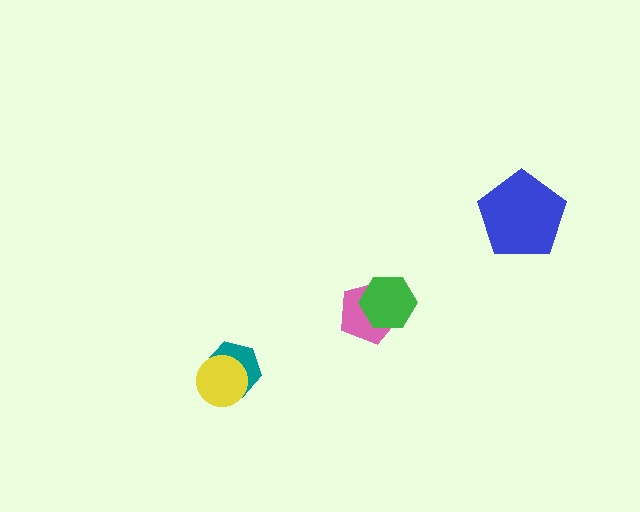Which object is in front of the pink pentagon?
The green hexagon is in front of the pink pentagon.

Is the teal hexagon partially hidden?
Yes, it is partially covered by another shape.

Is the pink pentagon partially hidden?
Yes, it is partially covered by another shape.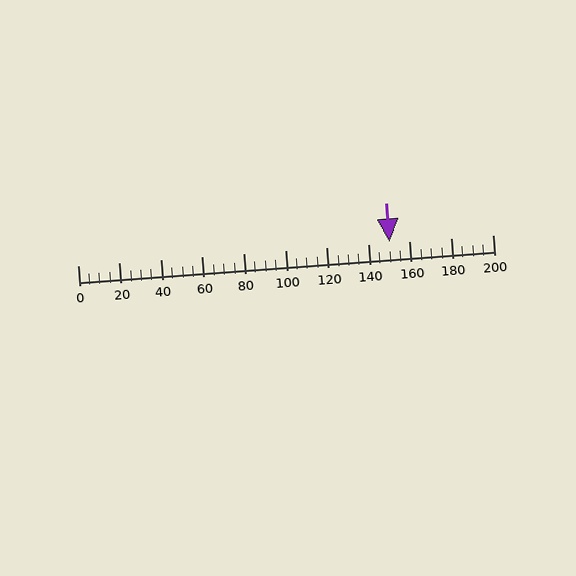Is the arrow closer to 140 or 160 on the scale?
The arrow is closer to 160.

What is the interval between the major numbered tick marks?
The major tick marks are spaced 20 units apart.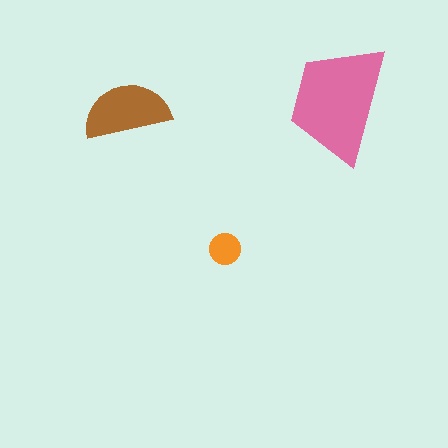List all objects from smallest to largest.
The orange circle, the brown semicircle, the pink trapezoid.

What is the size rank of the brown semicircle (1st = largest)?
2nd.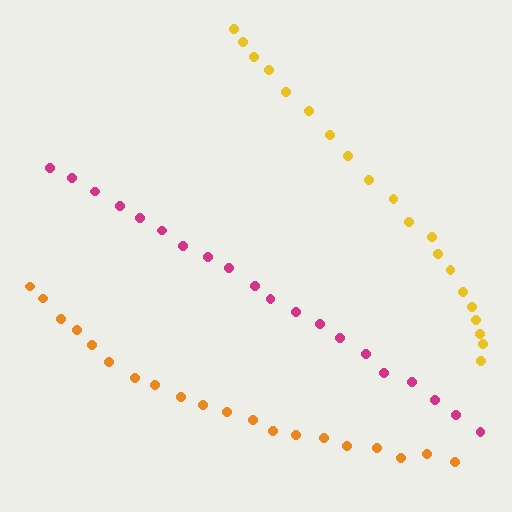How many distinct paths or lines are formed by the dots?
There are 3 distinct paths.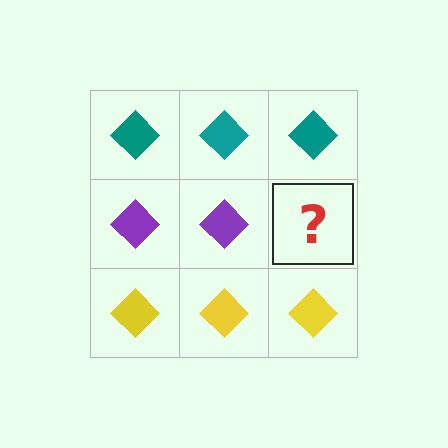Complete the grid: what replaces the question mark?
The question mark should be replaced with a purple diamond.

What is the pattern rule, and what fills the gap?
The rule is that each row has a consistent color. The gap should be filled with a purple diamond.